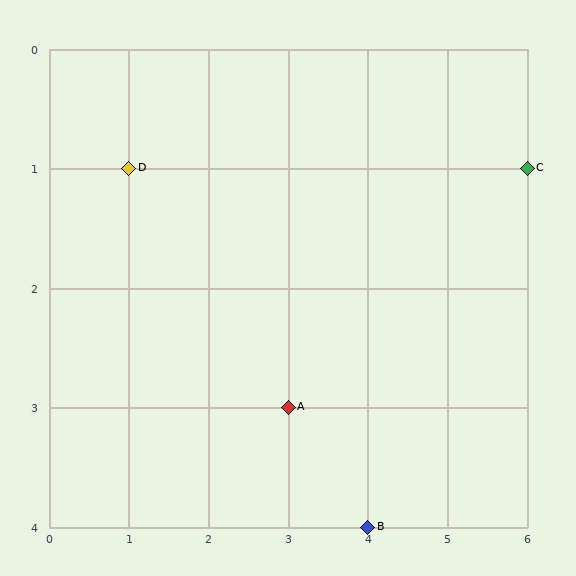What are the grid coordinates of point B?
Point B is at grid coordinates (4, 4).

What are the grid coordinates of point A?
Point A is at grid coordinates (3, 3).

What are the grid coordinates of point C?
Point C is at grid coordinates (6, 1).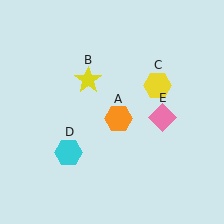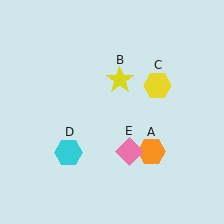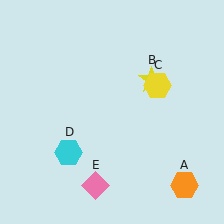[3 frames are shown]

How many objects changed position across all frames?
3 objects changed position: orange hexagon (object A), yellow star (object B), pink diamond (object E).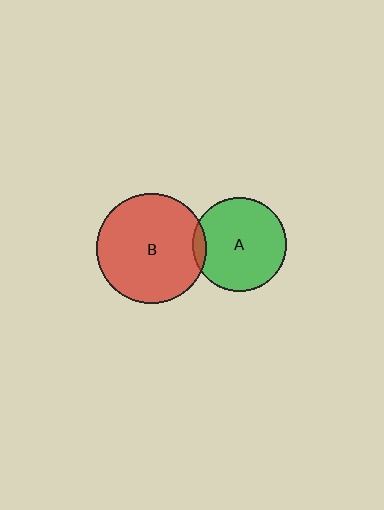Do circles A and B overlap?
Yes.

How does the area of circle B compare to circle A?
Approximately 1.4 times.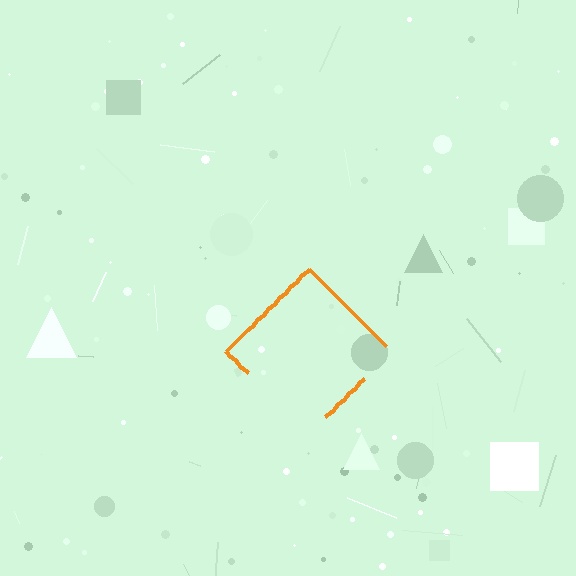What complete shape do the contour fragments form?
The contour fragments form a diamond.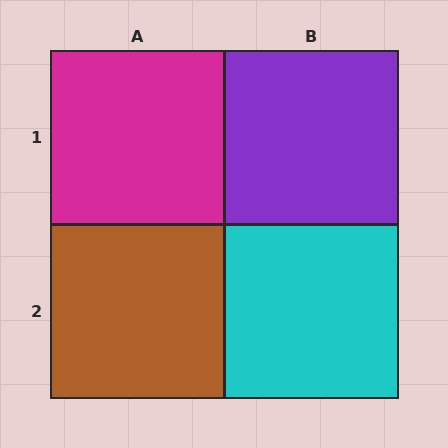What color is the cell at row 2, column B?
Cyan.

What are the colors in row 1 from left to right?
Magenta, purple.